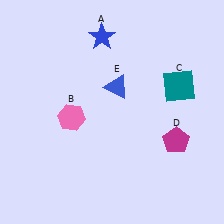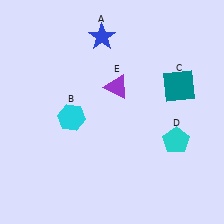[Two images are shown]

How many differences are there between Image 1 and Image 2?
There are 3 differences between the two images.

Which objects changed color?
B changed from pink to cyan. D changed from magenta to cyan. E changed from blue to purple.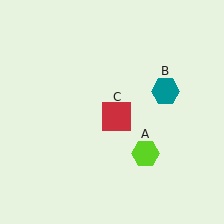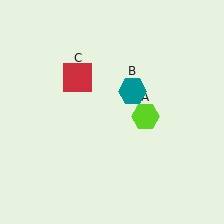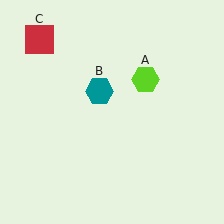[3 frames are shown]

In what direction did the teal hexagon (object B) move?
The teal hexagon (object B) moved left.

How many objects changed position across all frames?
3 objects changed position: lime hexagon (object A), teal hexagon (object B), red square (object C).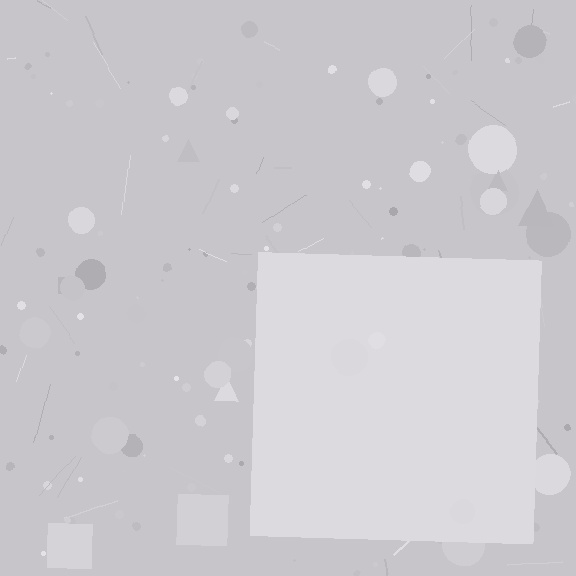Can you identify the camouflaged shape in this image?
The camouflaged shape is a square.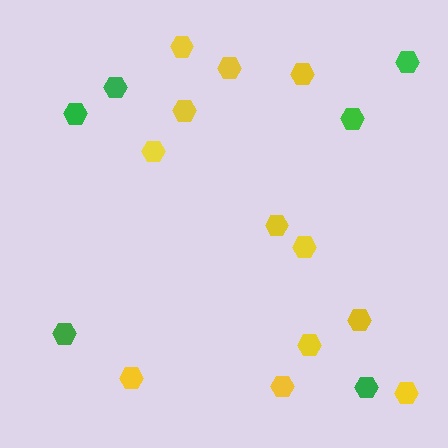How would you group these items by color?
There are 2 groups: one group of yellow hexagons (12) and one group of green hexagons (6).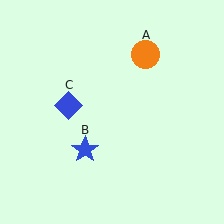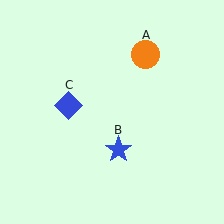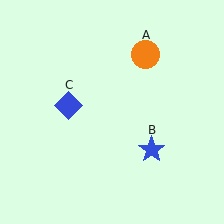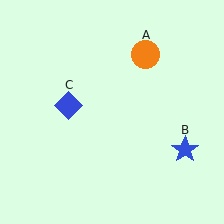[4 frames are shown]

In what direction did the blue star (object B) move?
The blue star (object B) moved right.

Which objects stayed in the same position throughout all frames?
Orange circle (object A) and blue diamond (object C) remained stationary.